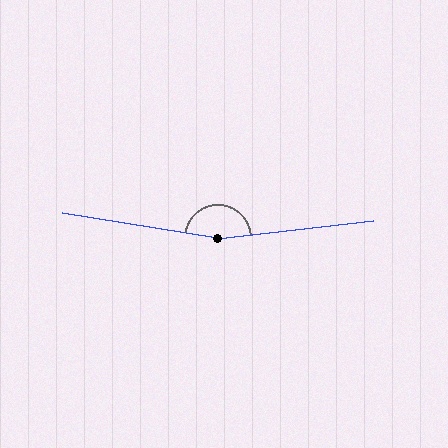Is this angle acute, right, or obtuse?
It is obtuse.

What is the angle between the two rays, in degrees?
Approximately 164 degrees.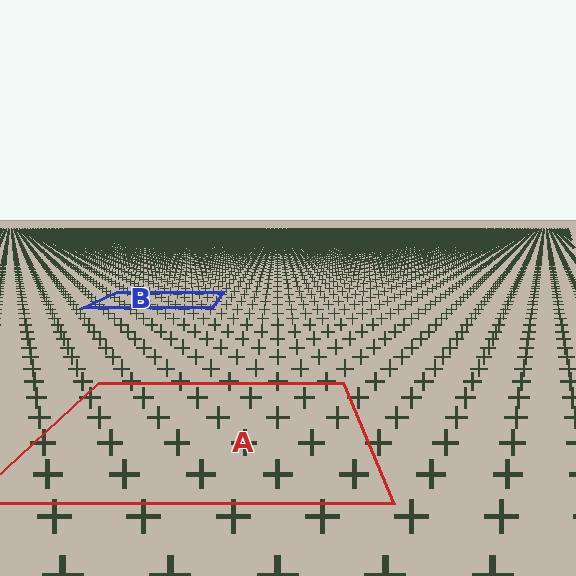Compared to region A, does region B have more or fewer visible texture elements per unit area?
Region B has more texture elements per unit area — they are packed more densely because it is farther away.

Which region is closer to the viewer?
Region A is closer. The texture elements there are larger and more spread out.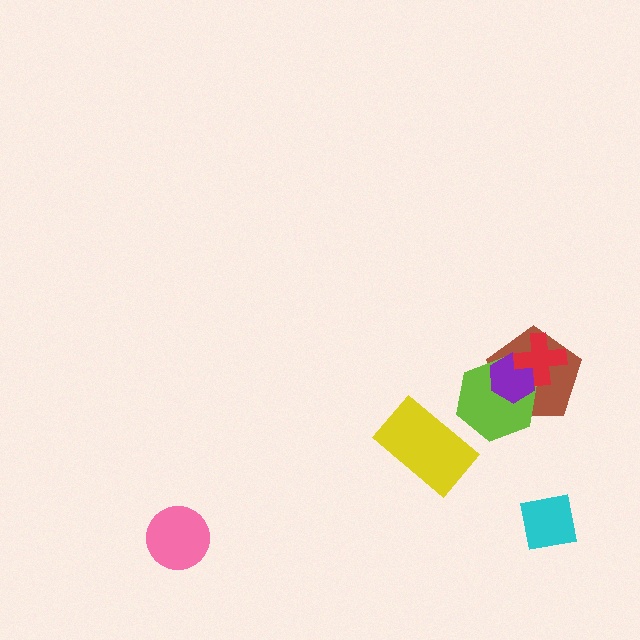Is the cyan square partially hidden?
No, no other shape covers it.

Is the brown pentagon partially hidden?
Yes, it is partially covered by another shape.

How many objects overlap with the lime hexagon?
3 objects overlap with the lime hexagon.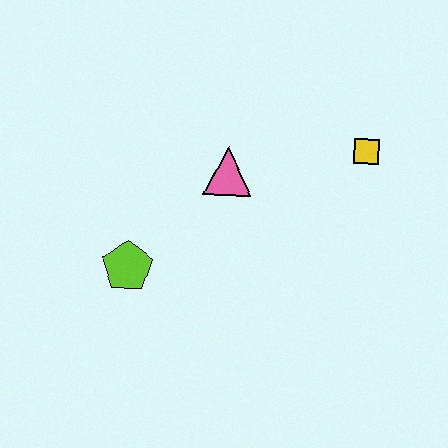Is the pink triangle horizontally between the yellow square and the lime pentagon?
Yes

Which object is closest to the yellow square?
The pink triangle is closest to the yellow square.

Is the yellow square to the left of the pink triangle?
No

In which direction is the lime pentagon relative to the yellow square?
The lime pentagon is to the left of the yellow square.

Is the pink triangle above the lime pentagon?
Yes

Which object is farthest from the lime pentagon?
The yellow square is farthest from the lime pentagon.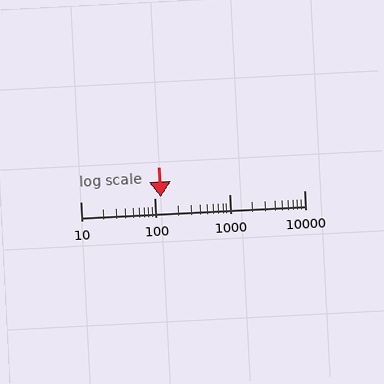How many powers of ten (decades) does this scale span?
The scale spans 3 decades, from 10 to 10000.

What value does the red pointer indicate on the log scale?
The pointer indicates approximately 120.